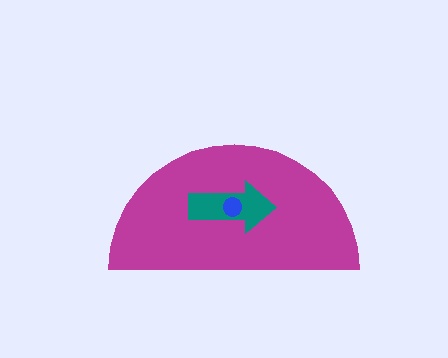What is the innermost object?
The blue circle.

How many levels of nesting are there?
3.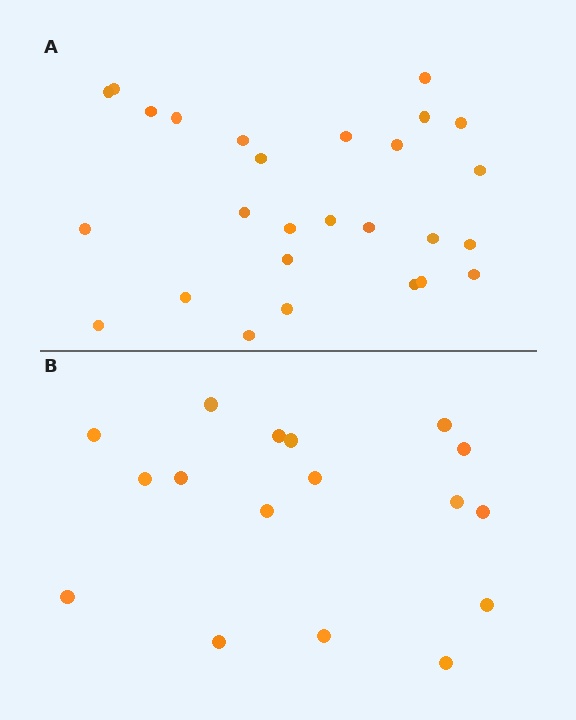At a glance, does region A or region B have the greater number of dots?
Region A (the top region) has more dots.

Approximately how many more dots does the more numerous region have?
Region A has roughly 10 or so more dots than region B.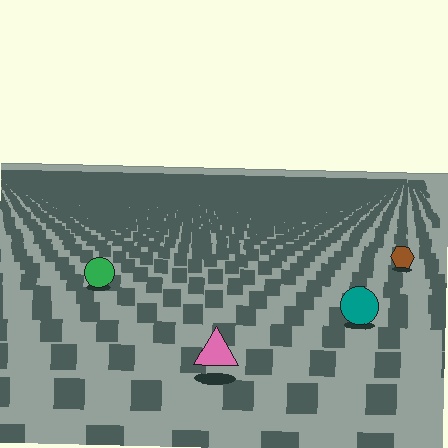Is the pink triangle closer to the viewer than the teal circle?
Yes. The pink triangle is closer — you can tell from the texture gradient: the ground texture is coarser near it.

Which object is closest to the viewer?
The pink triangle is closest. The texture marks near it are larger and more spread out.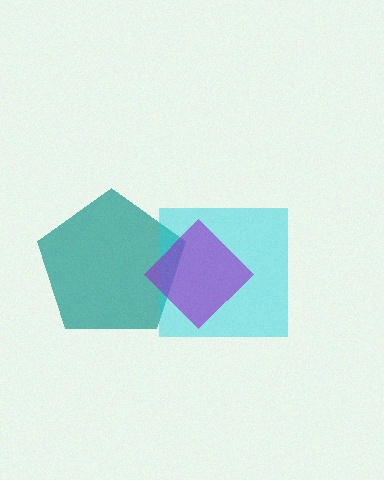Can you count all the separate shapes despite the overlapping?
Yes, there are 3 separate shapes.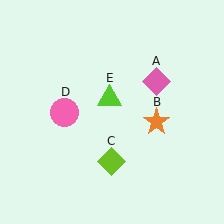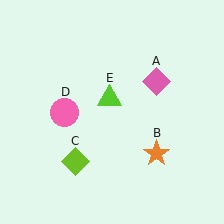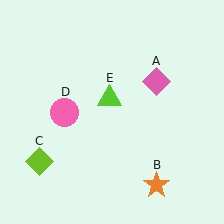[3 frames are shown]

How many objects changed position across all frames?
2 objects changed position: orange star (object B), lime diamond (object C).